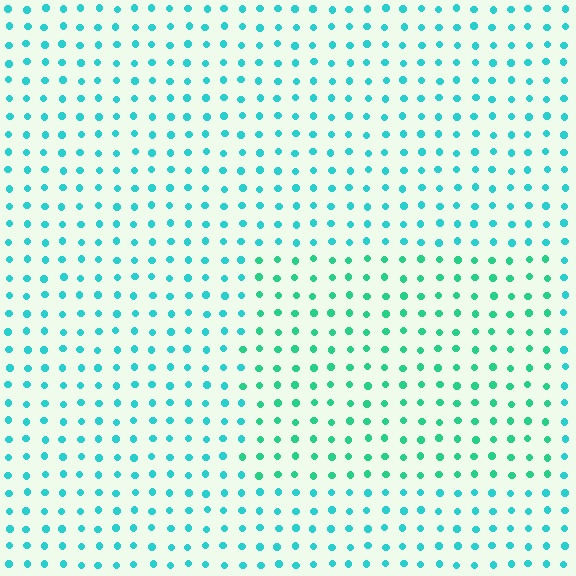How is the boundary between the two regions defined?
The boundary is defined purely by a slight shift in hue (about 26 degrees). Spacing, size, and orientation are identical on both sides.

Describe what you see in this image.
The image is filled with small cyan elements in a uniform arrangement. A rectangle-shaped region is visible where the elements are tinted to a slightly different hue, forming a subtle color boundary.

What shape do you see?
I see a rectangle.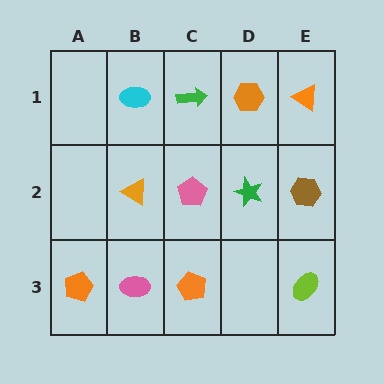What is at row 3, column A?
An orange pentagon.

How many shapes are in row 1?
4 shapes.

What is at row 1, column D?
An orange hexagon.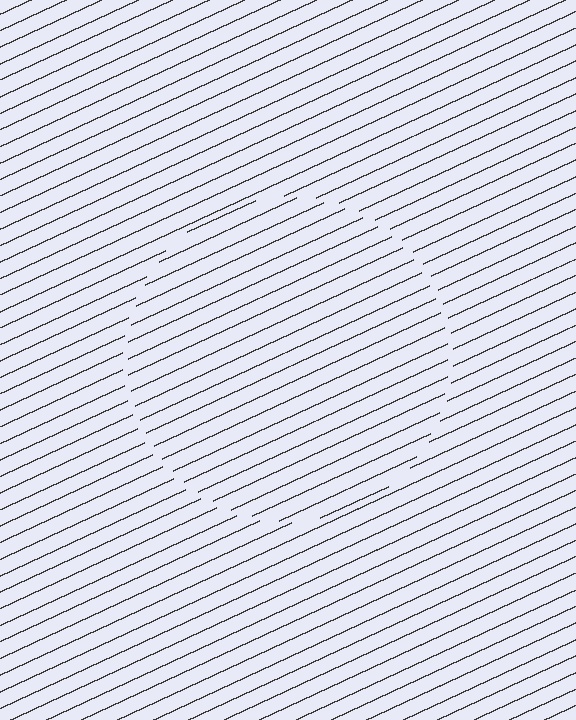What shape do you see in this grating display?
An illusory circle. The interior of the shape contains the same grating, shifted by half a period — the contour is defined by the phase discontinuity where line-ends from the inner and outer gratings abut.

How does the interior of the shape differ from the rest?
The interior of the shape contains the same grating, shifted by half a period — the contour is defined by the phase discontinuity where line-ends from the inner and outer gratings abut.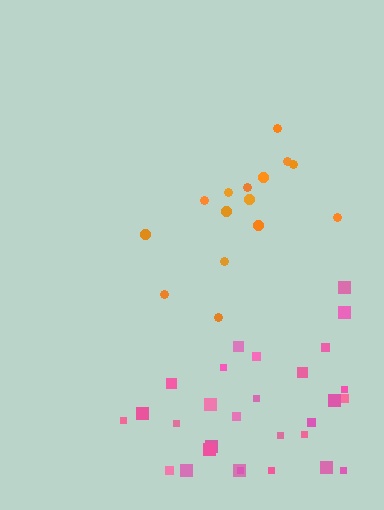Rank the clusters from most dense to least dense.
pink, orange.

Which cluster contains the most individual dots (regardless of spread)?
Pink (29).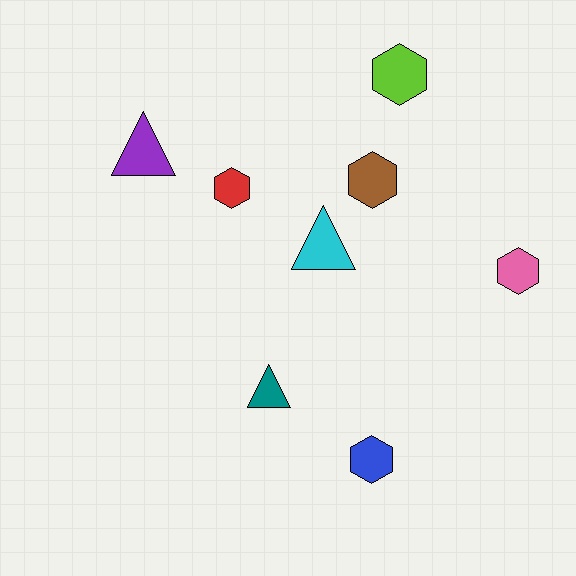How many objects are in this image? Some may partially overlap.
There are 8 objects.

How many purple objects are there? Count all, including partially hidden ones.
There is 1 purple object.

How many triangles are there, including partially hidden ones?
There are 3 triangles.